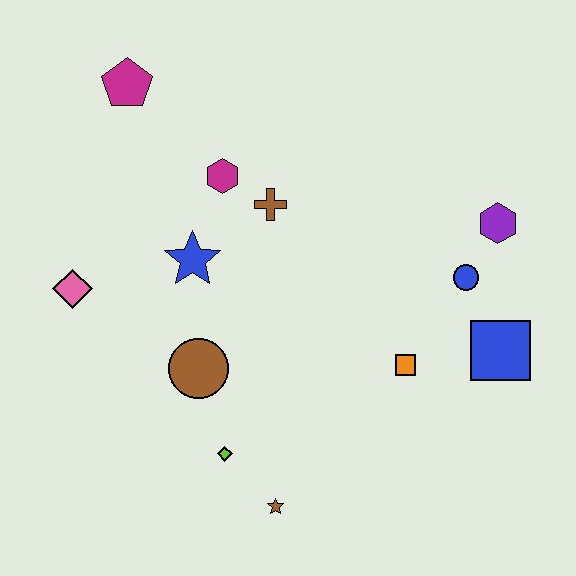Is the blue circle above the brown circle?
Yes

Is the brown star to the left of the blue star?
No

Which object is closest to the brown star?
The lime diamond is closest to the brown star.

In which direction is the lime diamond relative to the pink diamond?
The lime diamond is below the pink diamond.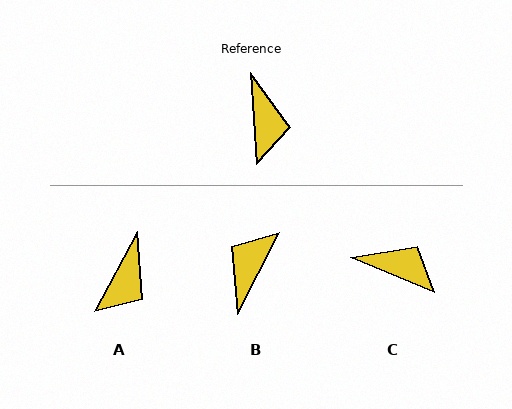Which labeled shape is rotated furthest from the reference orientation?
B, about 148 degrees away.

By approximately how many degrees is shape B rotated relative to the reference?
Approximately 148 degrees counter-clockwise.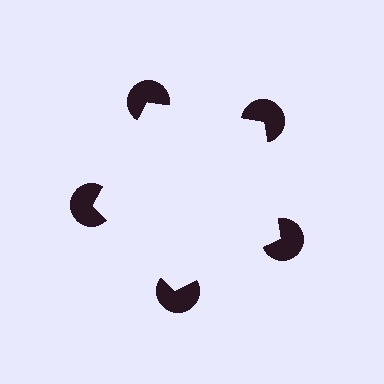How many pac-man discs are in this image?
There are 5 — one at each vertex of the illusory pentagon.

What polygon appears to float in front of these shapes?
An illusory pentagon — its edges are inferred from the aligned wedge cuts in the pac-man discs, not physically drawn.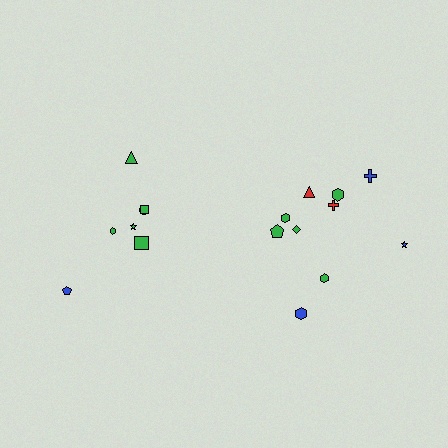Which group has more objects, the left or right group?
The right group.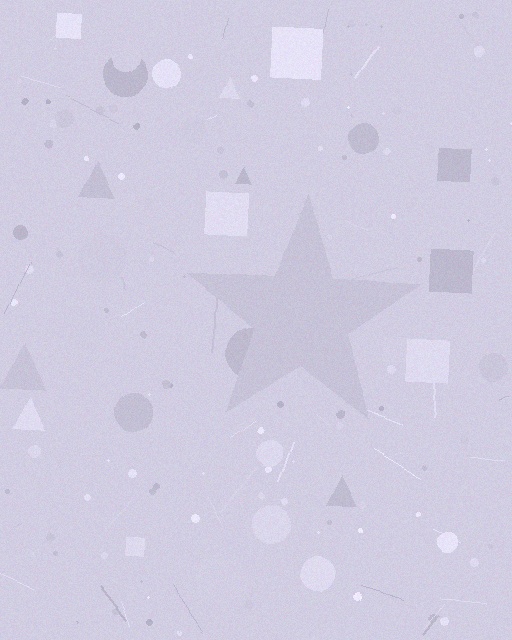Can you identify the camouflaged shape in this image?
The camouflaged shape is a star.